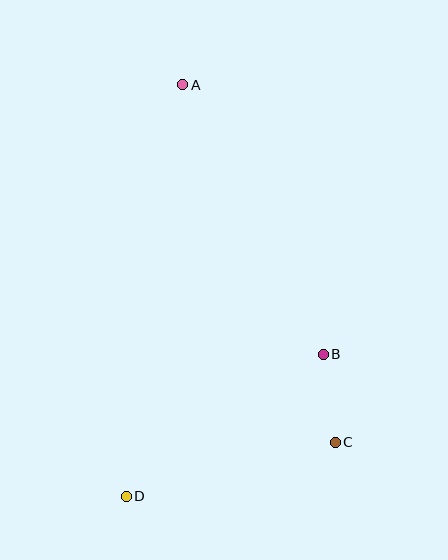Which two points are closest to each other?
Points B and C are closest to each other.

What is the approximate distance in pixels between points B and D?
The distance between B and D is approximately 243 pixels.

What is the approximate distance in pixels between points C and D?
The distance between C and D is approximately 216 pixels.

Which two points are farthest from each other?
Points A and D are farthest from each other.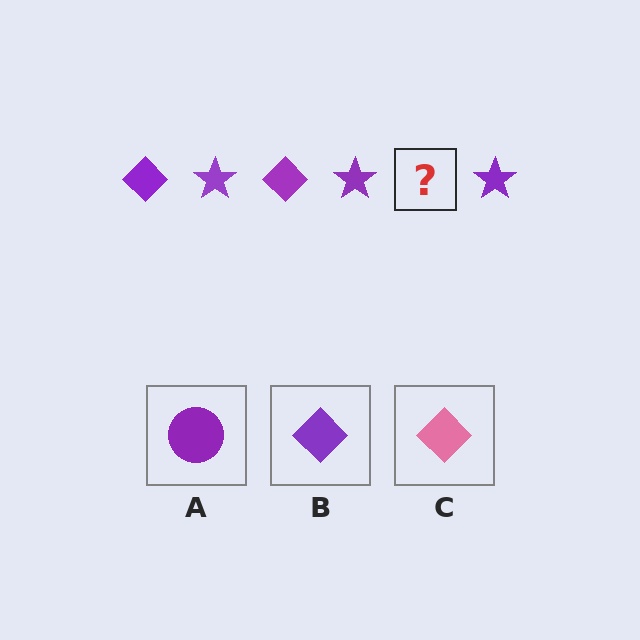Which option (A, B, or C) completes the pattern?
B.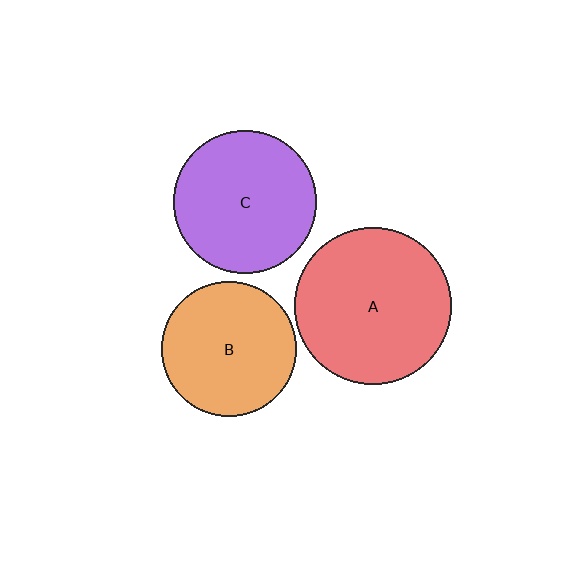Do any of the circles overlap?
No, none of the circles overlap.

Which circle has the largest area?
Circle A (red).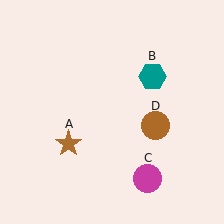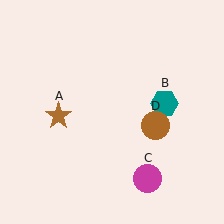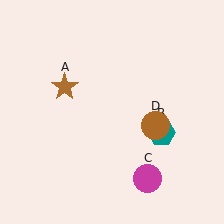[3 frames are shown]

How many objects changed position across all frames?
2 objects changed position: brown star (object A), teal hexagon (object B).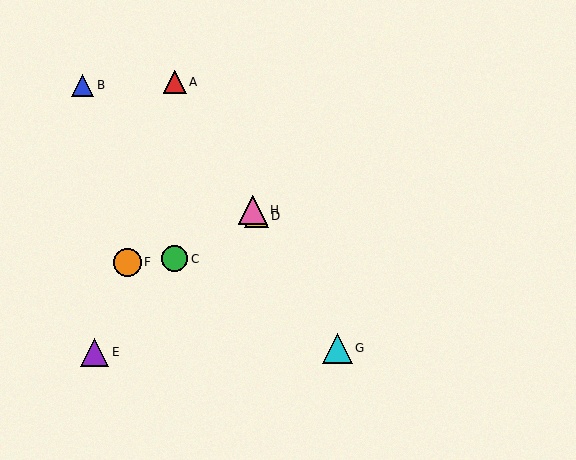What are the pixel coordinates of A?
Object A is at (175, 82).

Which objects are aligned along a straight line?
Objects A, D, G, H are aligned along a straight line.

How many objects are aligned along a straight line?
4 objects (A, D, G, H) are aligned along a straight line.